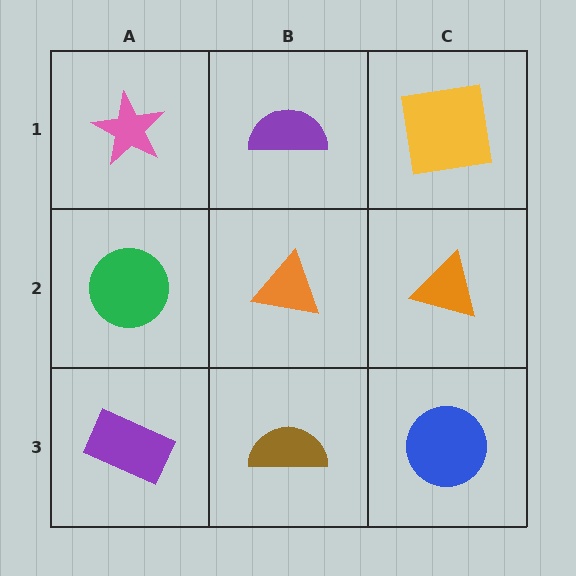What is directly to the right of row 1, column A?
A purple semicircle.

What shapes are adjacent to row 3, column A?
A green circle (row 2, column A), a brown semicircle (row 3, column B).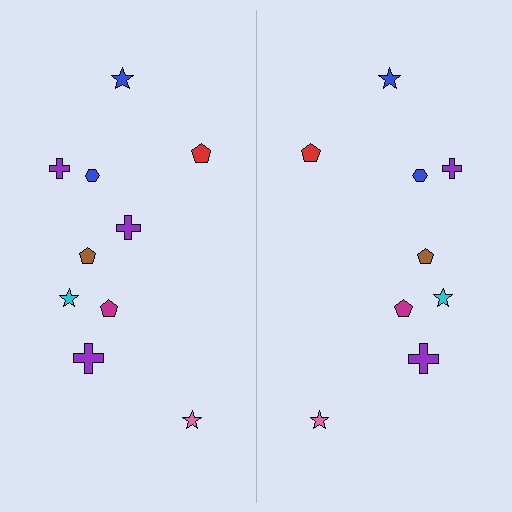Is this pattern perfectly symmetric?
No, the pattern is not perfectly symmetric. A purple cross is missing from the right side.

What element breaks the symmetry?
A purple cross is missing from the right side.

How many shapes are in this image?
There are 19 shapes in this image.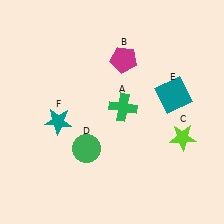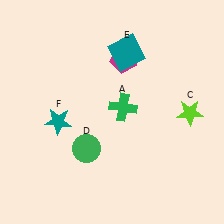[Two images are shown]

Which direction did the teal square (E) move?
The teal square (E) moved left.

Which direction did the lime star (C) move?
The lime star (C) moved up.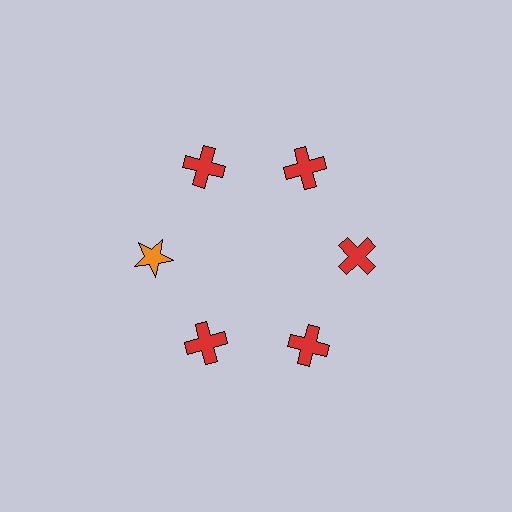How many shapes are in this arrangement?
There are 6 shapes arranged in a ring pattern.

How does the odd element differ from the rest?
It differs in both color (orange instead of red) and shape (star instead of cross).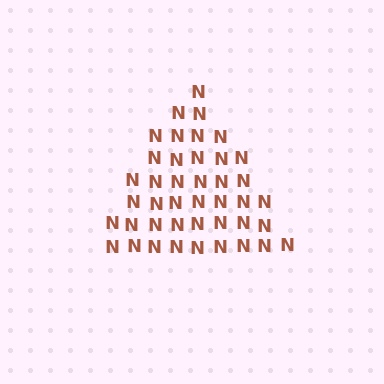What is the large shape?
The large shape is a triangle.